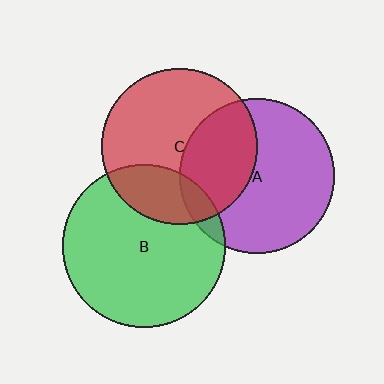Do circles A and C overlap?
Yes.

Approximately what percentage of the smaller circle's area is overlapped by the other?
Approximately 35%.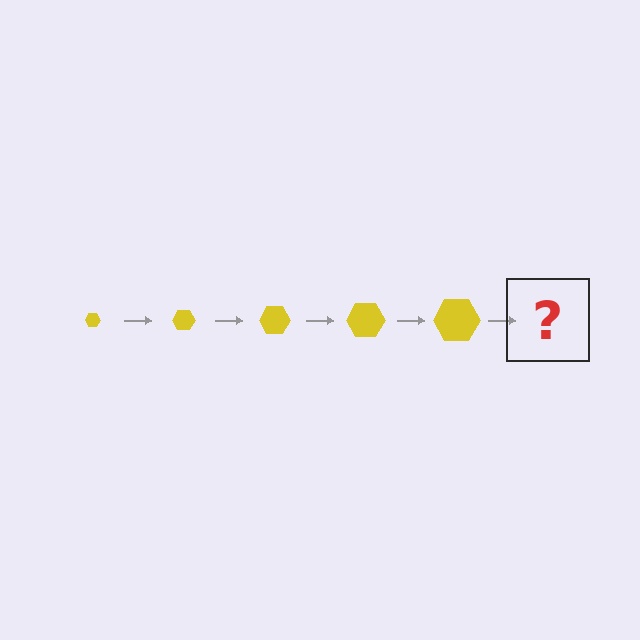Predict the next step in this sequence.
The next step is a yellow hexagon, larger than the previous one.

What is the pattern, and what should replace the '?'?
The pattern is that the hexagon gets progressively larger each step. The '?' should be a yellow hexagon, larger than the previous one.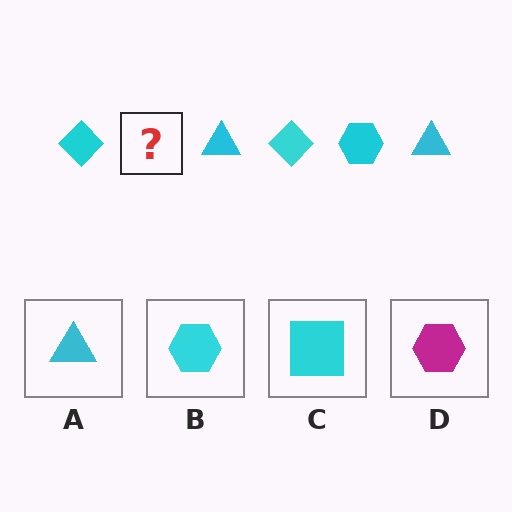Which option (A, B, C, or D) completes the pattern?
B.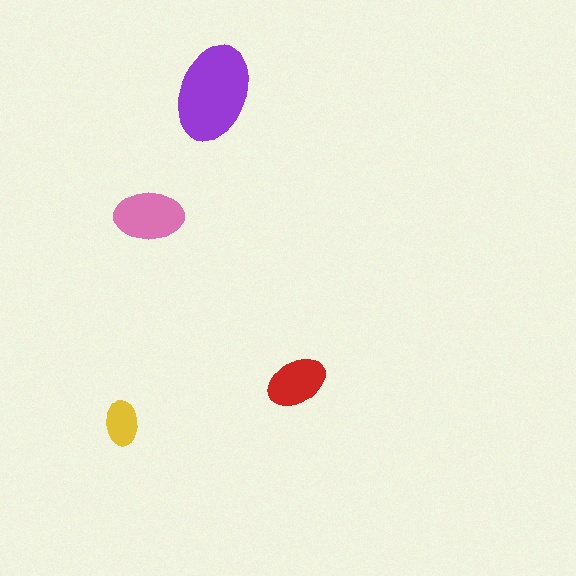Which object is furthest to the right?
The red ellipse is rightmost.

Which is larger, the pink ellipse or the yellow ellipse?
The pink one.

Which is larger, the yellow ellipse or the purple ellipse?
The purple one.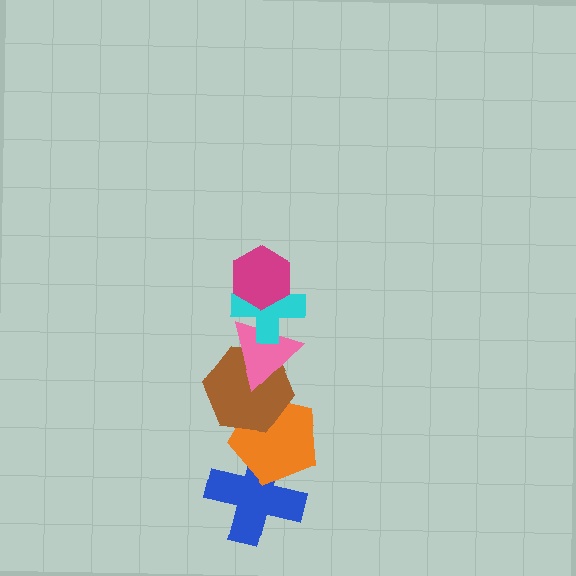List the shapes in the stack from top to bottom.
From top to bottom: the magenta hexagon, the cyan cross, the pink triangle, the brown hexagon, the orange pentagon, the blue cross.